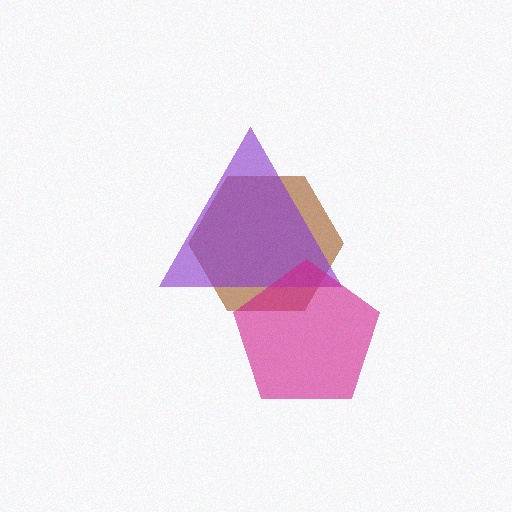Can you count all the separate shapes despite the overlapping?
Yes, there are 3 separate shapes.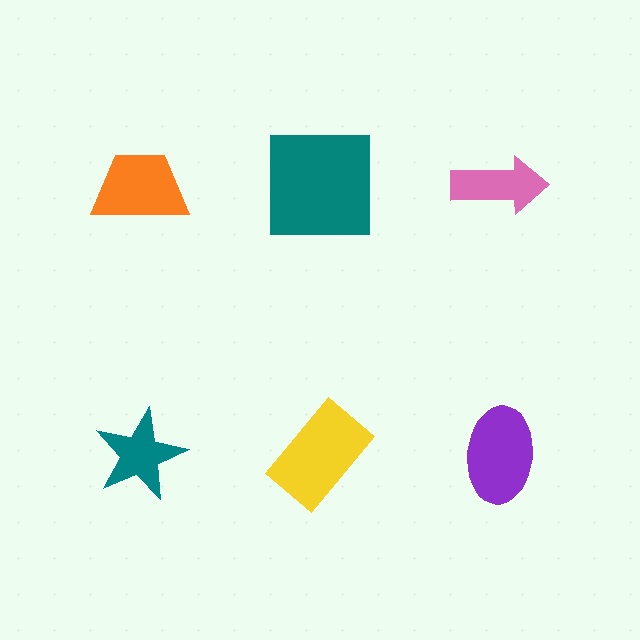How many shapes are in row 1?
3 shapes.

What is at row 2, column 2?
A yellow rectangle.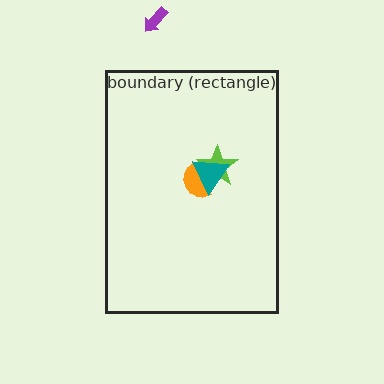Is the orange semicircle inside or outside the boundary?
Inside.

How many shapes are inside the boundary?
3 inside, 1 outside.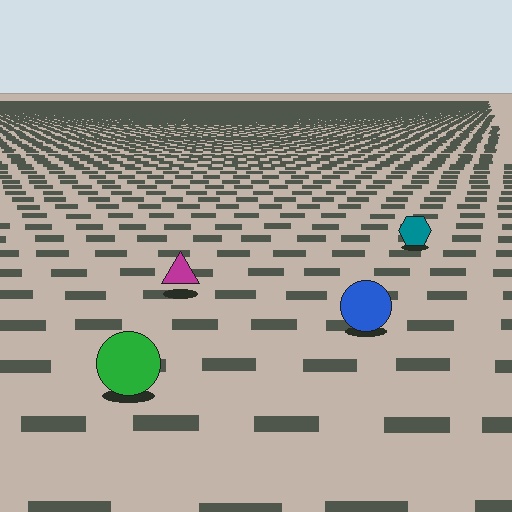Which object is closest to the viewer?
The green circle is closest. The texture marks near it are larger and more spread out.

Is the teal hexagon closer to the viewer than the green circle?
No. The green circle is closer — you can tell from the texture gradient: the ground texture is coarser near it.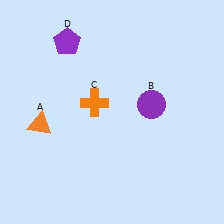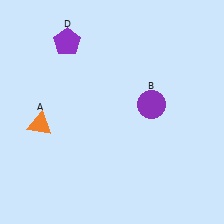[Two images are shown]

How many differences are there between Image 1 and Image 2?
There is 1 difference between the two images.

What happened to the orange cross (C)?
The orange cross (C) was removed in Image 2. It was in the top-left area of Image 1.